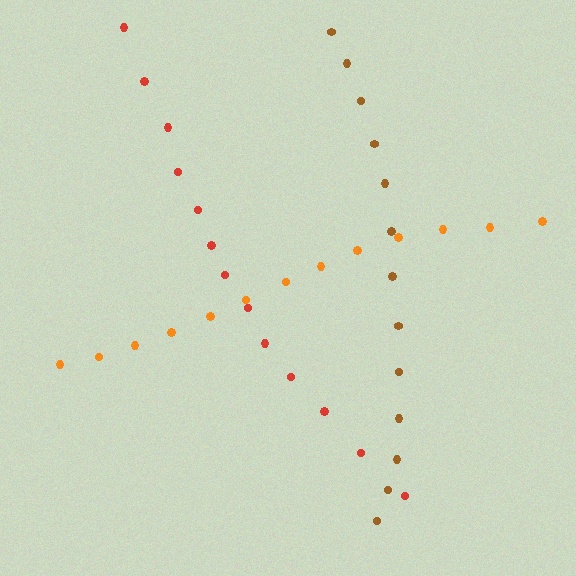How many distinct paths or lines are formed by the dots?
There are 3 distinct paths.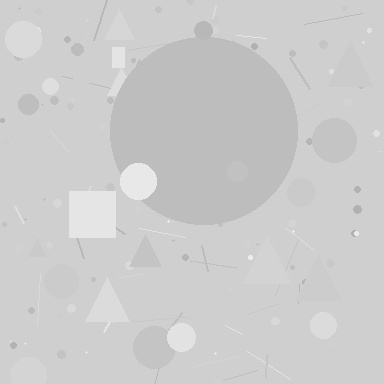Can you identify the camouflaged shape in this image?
The camouflaged shape is a circle.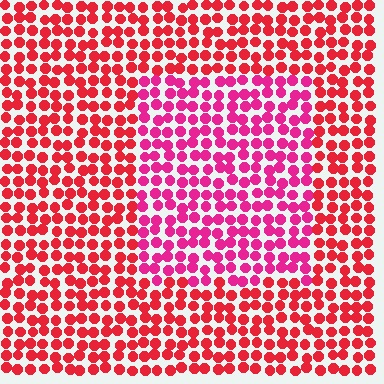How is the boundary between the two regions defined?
The boundary is defined purely by a slight shift in hue (about 29 degrees). Spacing, size, and orientation are identical on both sides.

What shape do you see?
I see a rectangle.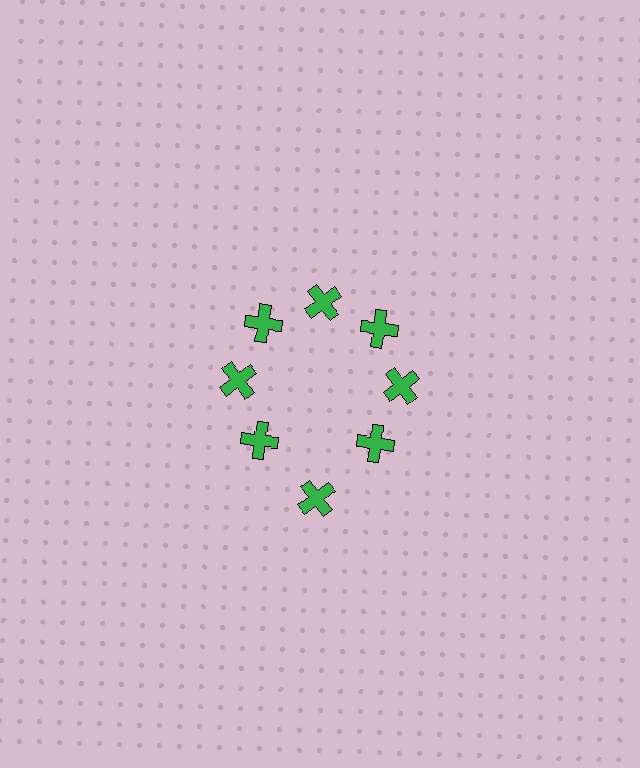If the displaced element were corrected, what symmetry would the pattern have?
It would have 8-fold rotational symmetry — the pattern would map onto itself every 45 degrees.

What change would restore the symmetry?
The symmetry would be restored by moving it inward, back onto the ring so that all 8 crosses sit at equal angles and equal distance from the center.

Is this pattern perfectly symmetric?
No. The 8 green crosses are arranged in a ring, but one element near the 6 o'clock position is pushed outward from the center, breaking the 8-fold rotational symmetry.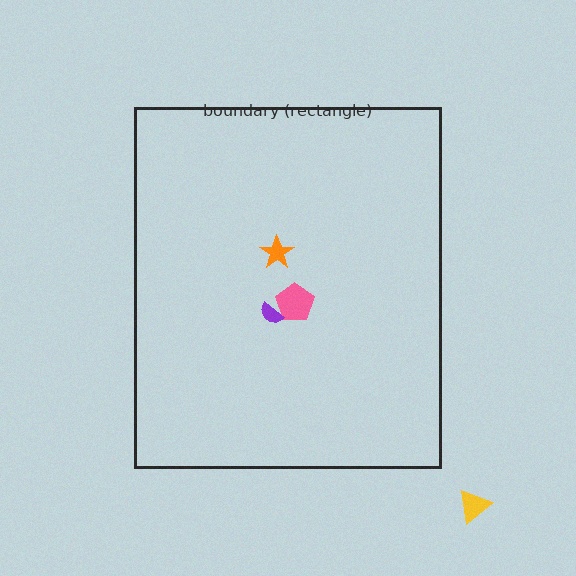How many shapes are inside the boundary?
3 inside, 1 outside.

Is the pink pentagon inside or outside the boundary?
Inside.